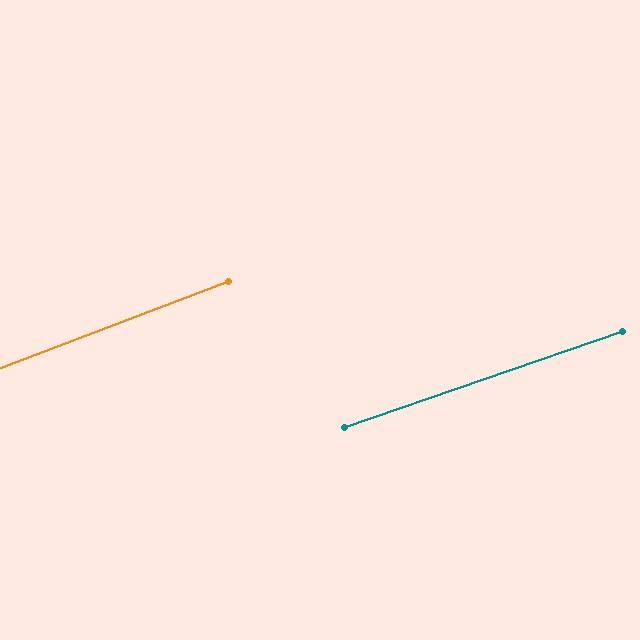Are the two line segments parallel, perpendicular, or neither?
Parallel — their directions differ by only 1.8°.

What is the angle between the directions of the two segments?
Approximately 2 degrees.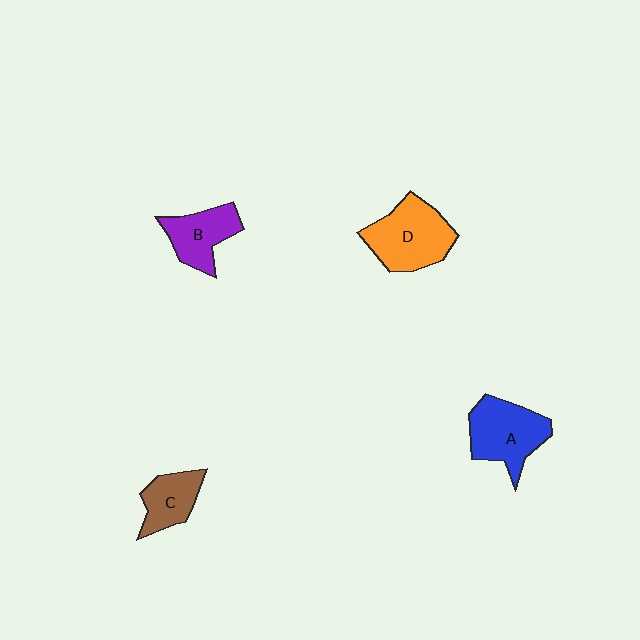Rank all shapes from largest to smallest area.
From largest to smallest: D (orange), A (blue), B (purple), C (brown).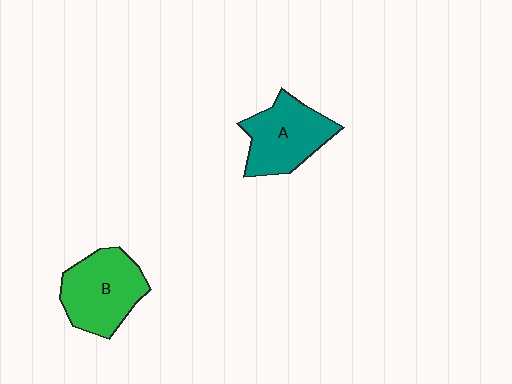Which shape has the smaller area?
Shape A (teal).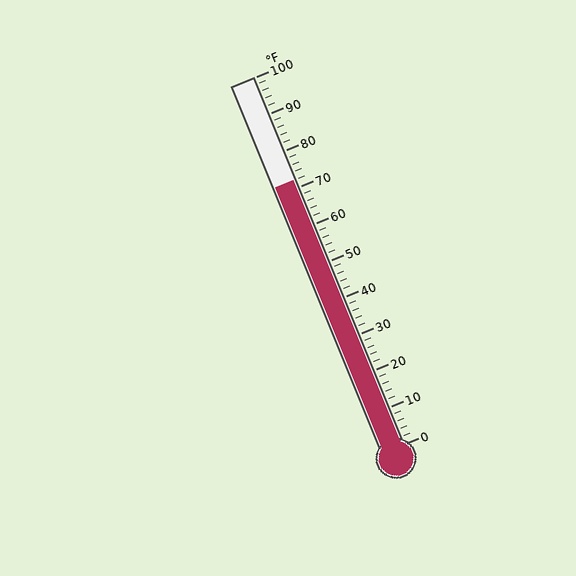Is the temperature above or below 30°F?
The temperature is above 30°F.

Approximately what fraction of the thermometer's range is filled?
The thermometer is filled to approximately 70% of its range.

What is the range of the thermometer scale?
The thermometer scale ranges from 0°F to 100°F.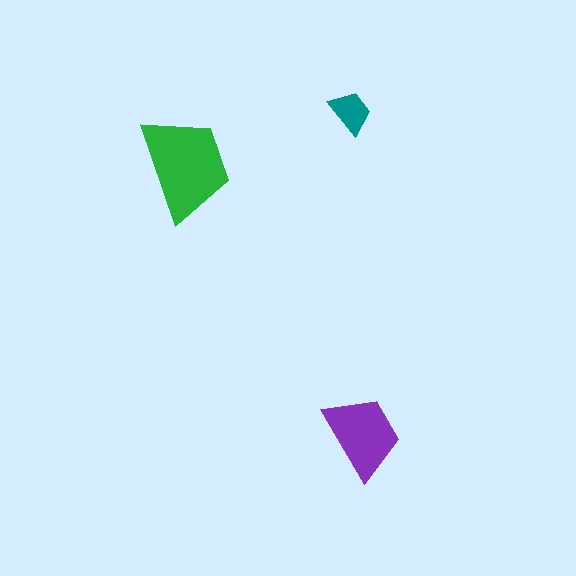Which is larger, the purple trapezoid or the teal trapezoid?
The purple one.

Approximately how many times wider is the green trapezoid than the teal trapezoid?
About 2.5 times wider.